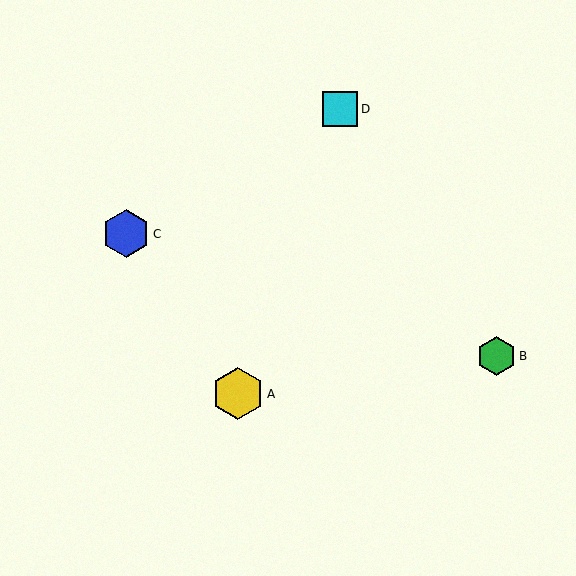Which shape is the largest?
The yellow hexagon (labeled A) is the largest.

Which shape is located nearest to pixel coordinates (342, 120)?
The cyan square (labeled D) at (340, 109) is nearest to that location.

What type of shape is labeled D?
Shape D is a cyan square.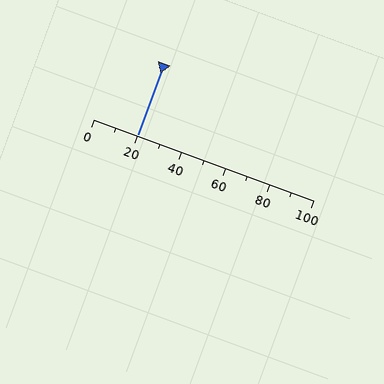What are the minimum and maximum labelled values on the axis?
The axis runs from 0 to 100.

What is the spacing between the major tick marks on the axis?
The major ticks are spaced 20 apart.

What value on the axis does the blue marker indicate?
The marker indicates approximately 20.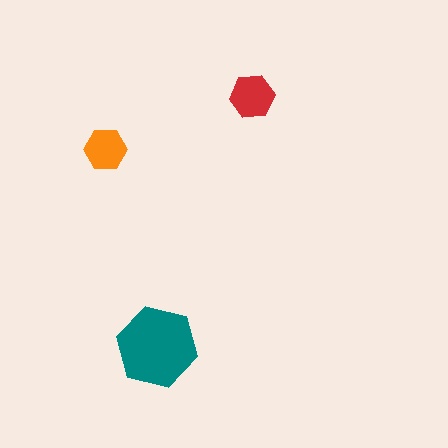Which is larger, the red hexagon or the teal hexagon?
The teal one.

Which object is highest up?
The red hexagon is topmost.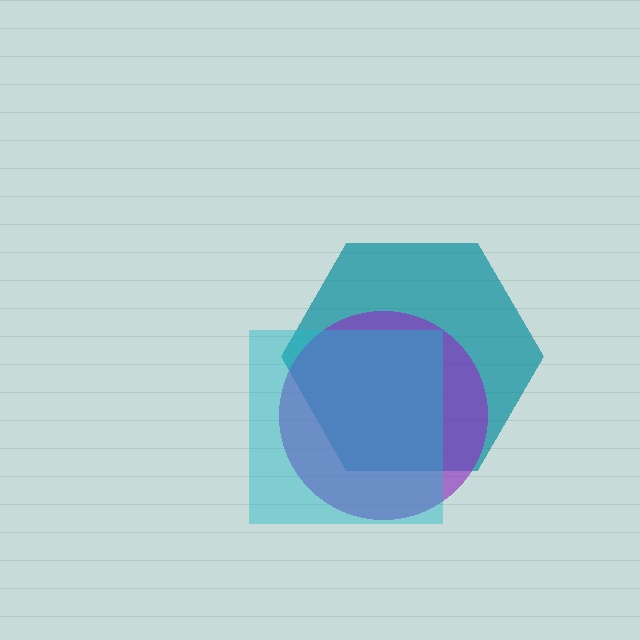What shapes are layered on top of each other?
The layered shapes are: a teal hexagon, a purple circle, a cyan square.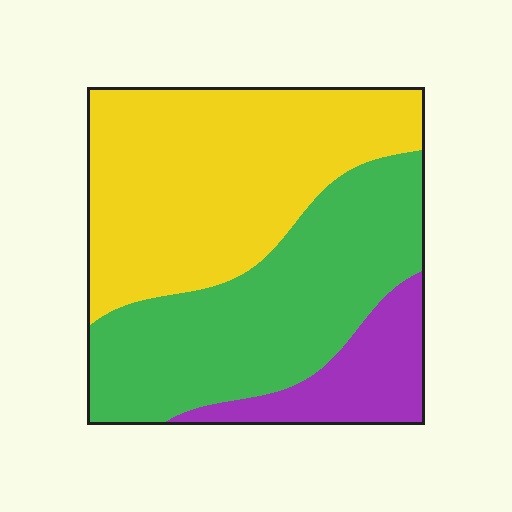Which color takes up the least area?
Purple, at roughly 15%.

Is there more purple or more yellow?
Yellow.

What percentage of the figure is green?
Green takes up about two fifths (2/5) of the figure.